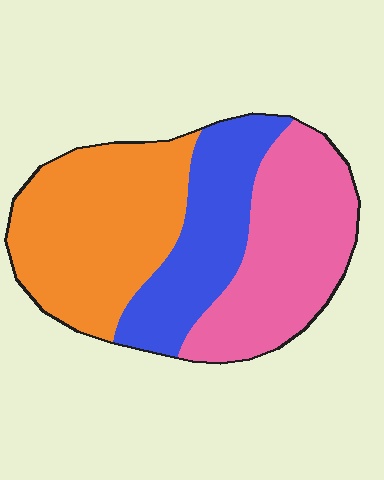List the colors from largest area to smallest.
From largest to smallest: orange, pink, blue.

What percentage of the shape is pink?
Pink covers roughly 35% of the shape.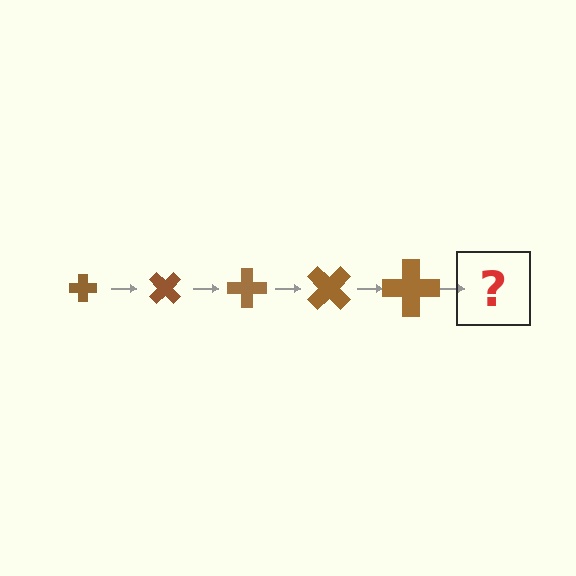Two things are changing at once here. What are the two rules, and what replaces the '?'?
The two rules are that the cross grows larger each step and it rotates 45 degrees each step. The '?' should be a cross, larger than the previous one and rotated 225 degrees from the start.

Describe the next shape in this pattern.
It should be a cross, larger than the previous one and rotated 225 degrees from the start.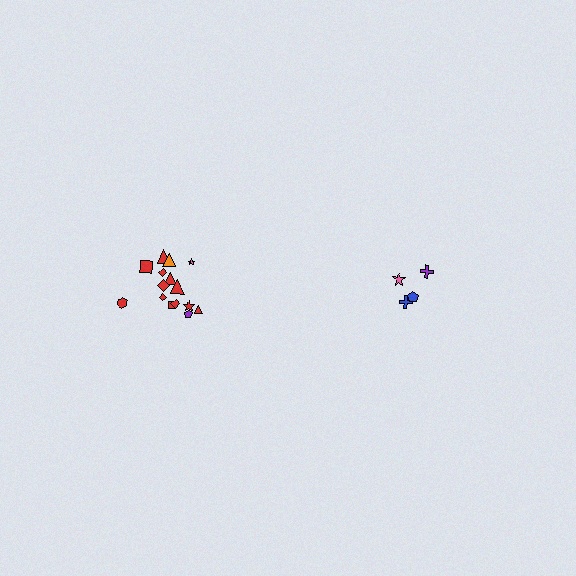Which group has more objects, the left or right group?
The left group.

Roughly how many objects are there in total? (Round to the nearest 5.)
Roughly 20 objects in total.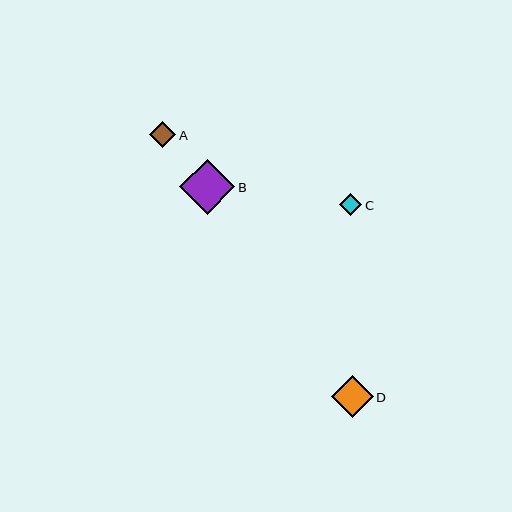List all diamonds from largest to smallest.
From largest to smallest: B, D, A, C.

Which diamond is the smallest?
Diamond C is the smallest with a size of approximately 22 pixels.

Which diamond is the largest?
Diamond B is the largest with a size of approximately 55 pixels.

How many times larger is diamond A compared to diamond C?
Diamond A is approximately 1.2 times the size of diamond C.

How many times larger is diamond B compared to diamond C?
Diamond B is approximately 2.5 times the size of diamond C.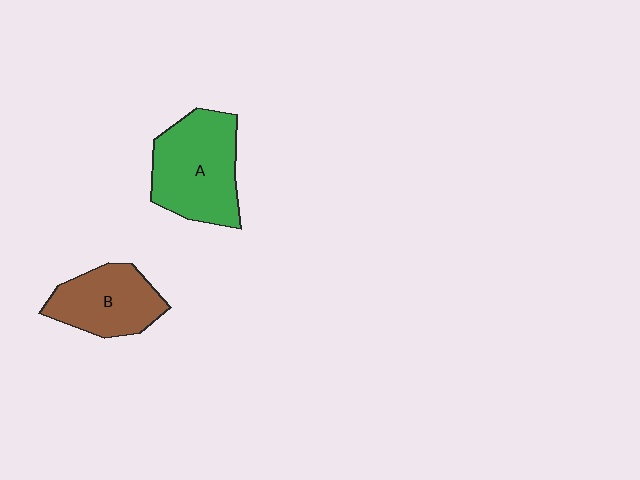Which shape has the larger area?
Shape A (green).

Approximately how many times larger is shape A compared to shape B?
Approximately 1.3 times.